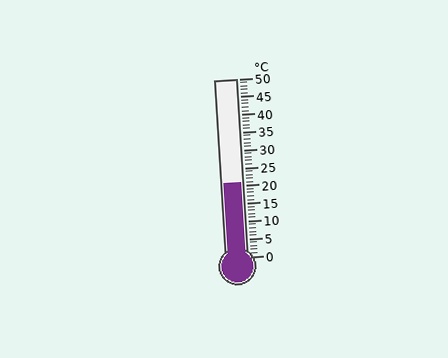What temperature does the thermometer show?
The thermometer shows approximately 21°C.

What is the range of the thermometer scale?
The thermometer scale ranges from 0°C to 50°C.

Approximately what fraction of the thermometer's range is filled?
The thermometer is filled to approximately 40% of its range.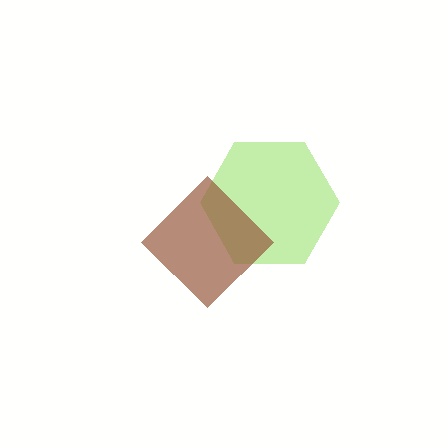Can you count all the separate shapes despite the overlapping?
Yes, there are 2 separate shapes.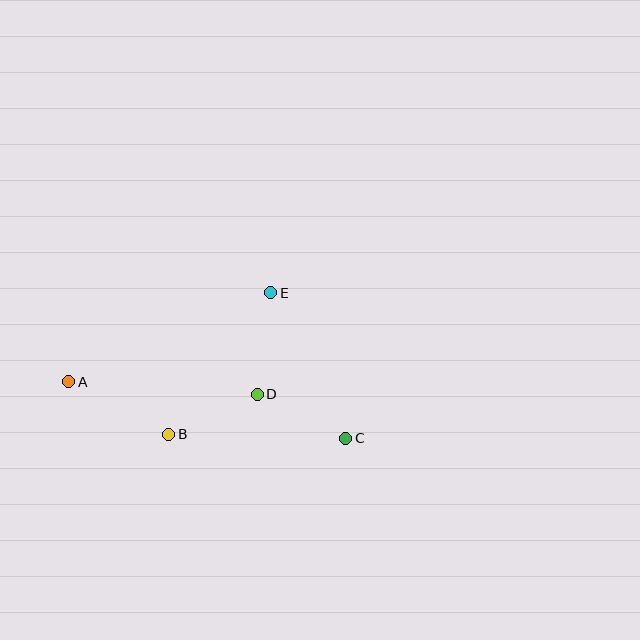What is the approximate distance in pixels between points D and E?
The distance between D and E is approximately 103 pixels.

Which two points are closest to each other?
Points B and D are closest to each other.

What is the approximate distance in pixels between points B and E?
The distance between B and E is approximately 175 pixels.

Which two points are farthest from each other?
Points A and C are farthest from each other.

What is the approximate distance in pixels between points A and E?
The distance between A and E is approximately 221 pixels.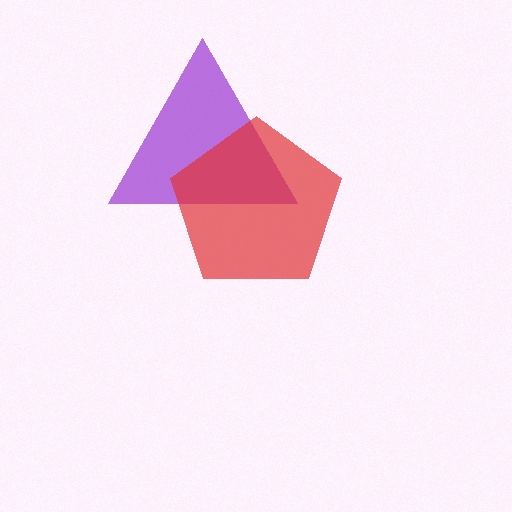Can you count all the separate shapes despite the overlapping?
Yes, there are 2 separate shapes.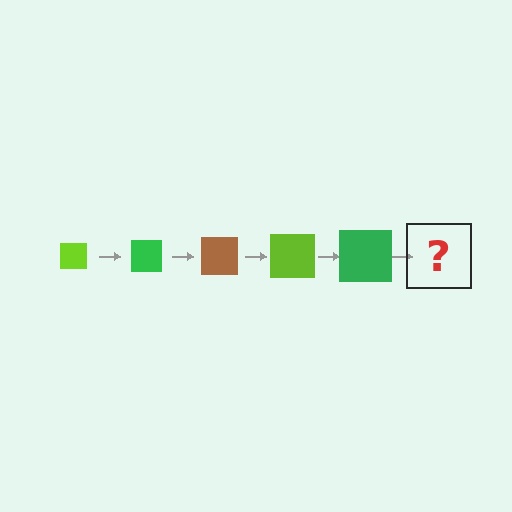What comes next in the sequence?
The next element should be a brown square, larger than the previous one.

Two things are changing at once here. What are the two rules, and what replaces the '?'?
The two rules are that the square grows larger each step and the color cycles through lime, green, and brown. The '?' should be a brown square, larger than the previous one.